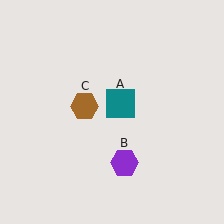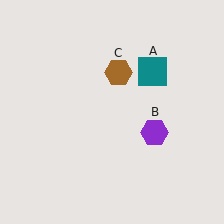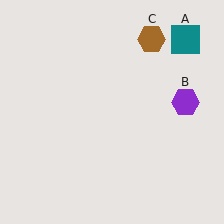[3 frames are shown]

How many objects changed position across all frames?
3 objects changed position: teal square (object A), purple hexagon (object B), brown hexagon (object C).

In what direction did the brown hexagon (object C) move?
The brown hexagon (object C) moved up and to the right.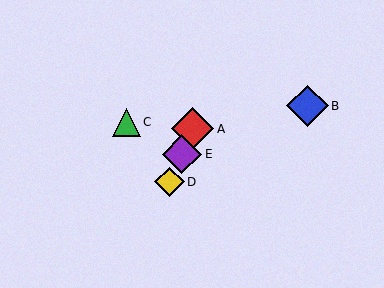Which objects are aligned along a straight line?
Objects A, D, E are aligned along a straight line.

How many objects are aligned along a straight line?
3 objects (A, D, E) are aligned along a straight line.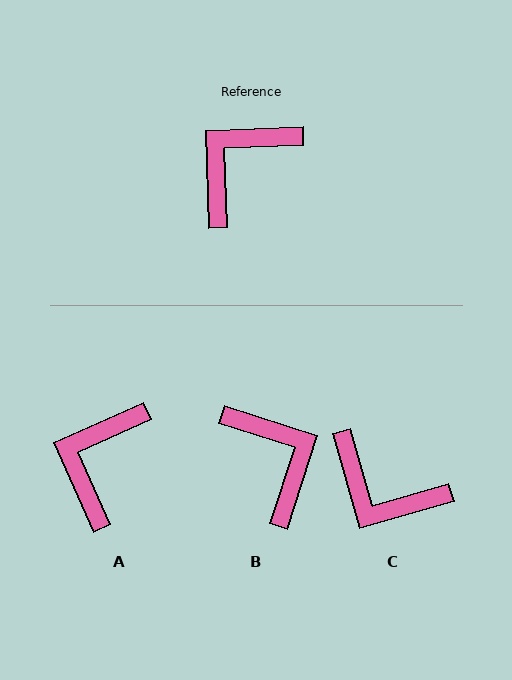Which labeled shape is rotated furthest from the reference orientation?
B, about 110 degrees away.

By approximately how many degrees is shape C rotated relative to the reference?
Approximately 104 degrees counter-clockwise.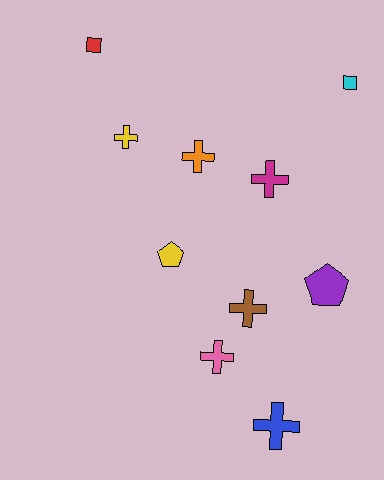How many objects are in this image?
There are 10 objects.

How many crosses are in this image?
There are 6 crosses.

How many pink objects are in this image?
There is 1 pink object.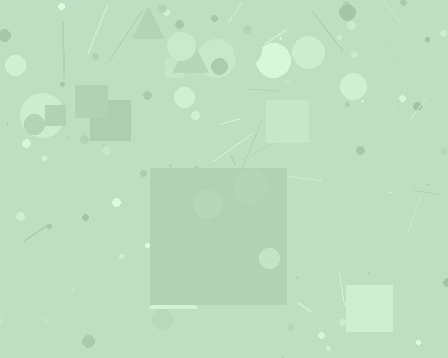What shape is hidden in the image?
A square is hidden in the image.